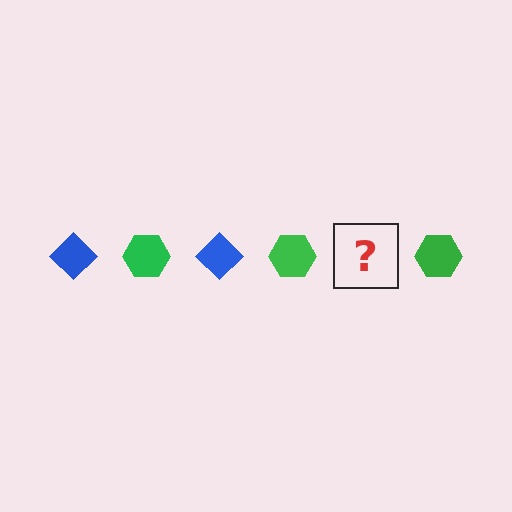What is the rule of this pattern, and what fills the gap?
The rule is that the pattern alternates between blue diamond and green hexagon. The gap should be filled with a blue diamond.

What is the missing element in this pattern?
The missing element is a blue diamond.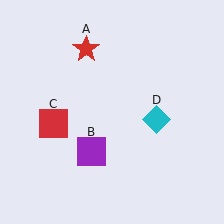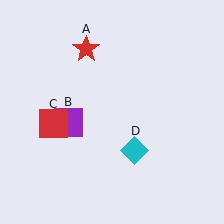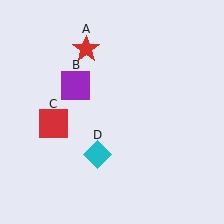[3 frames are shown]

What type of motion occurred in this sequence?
The purple square (object B), cyan diamond (object D) rotated clockwise around the center of the scene.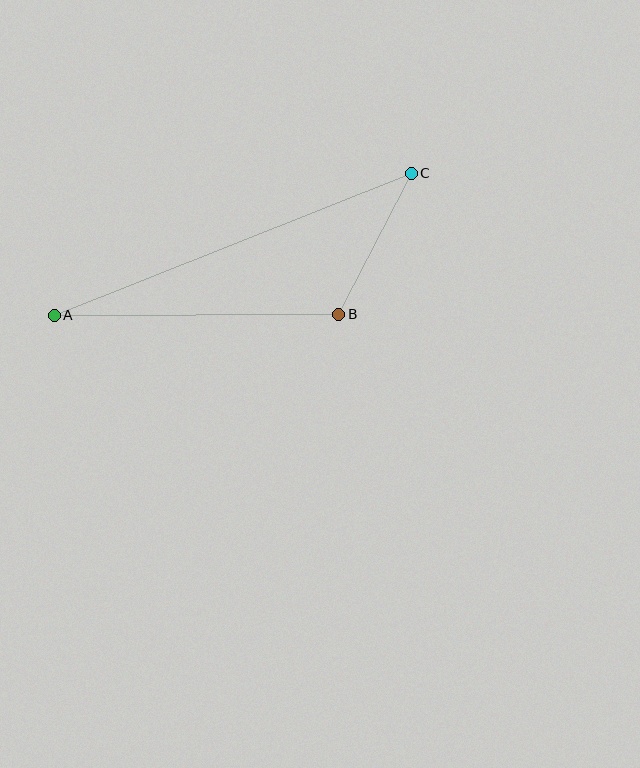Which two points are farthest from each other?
Points A and C are farthest from each other.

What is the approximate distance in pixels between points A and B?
The distance between A and B is approximately 284 pixels.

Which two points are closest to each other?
Points B and C are closest to each other.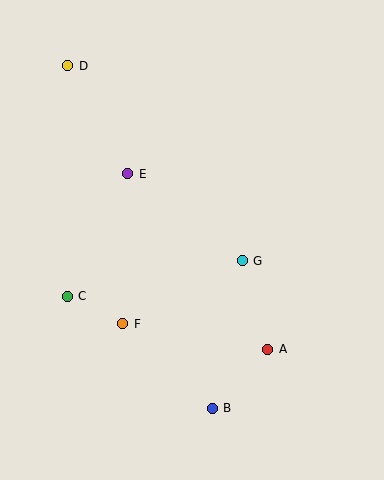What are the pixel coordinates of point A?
Point A is at (268, 349).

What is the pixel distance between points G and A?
The distance between G and A is 92 pixels.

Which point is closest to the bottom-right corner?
Point A is closest to the bottom-right corner.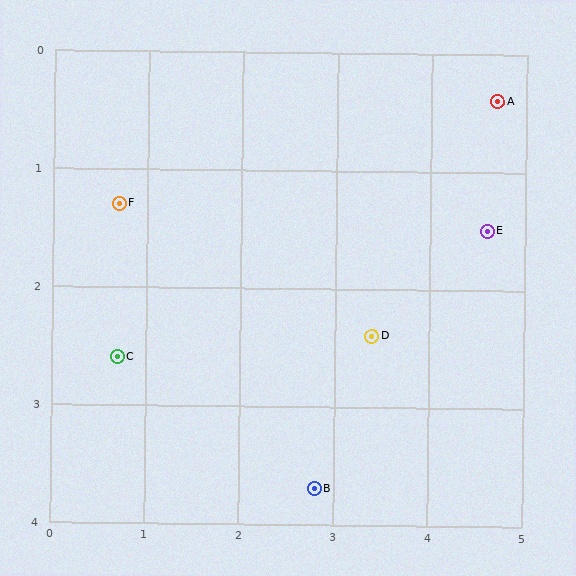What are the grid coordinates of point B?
Point B is at approximately (2.8, 3.7).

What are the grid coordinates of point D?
Point D is at approximately (3.4, 2.4).